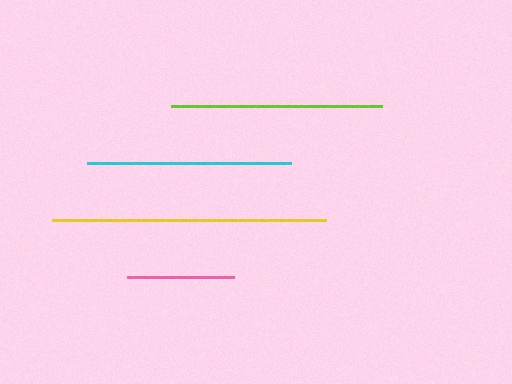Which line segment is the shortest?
The pink line is the shortest at approximately 107 pixels.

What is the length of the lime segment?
The lime segment is approximately 211 pixels long.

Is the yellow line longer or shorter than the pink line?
The yellow line is longer than the pink line.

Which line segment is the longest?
The yellow line is the longest at approximately 274 pixels.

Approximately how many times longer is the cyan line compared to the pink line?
The cyan line is approximately 1.9 times the length of the pink line.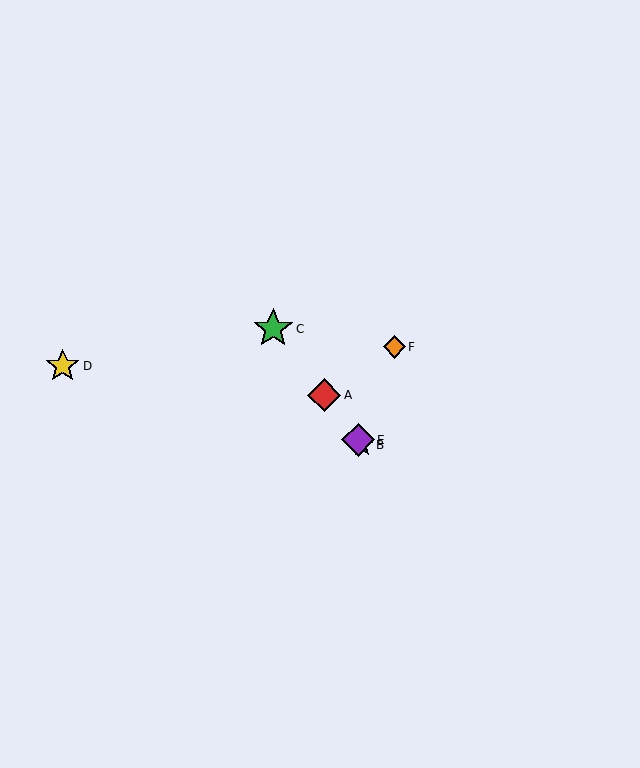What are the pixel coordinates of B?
Object B is at (362, 445).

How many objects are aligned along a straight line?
4 objects (A, B, C, E) are aligned along a straight line.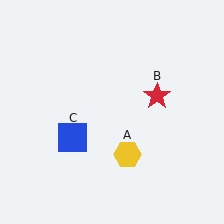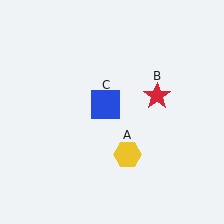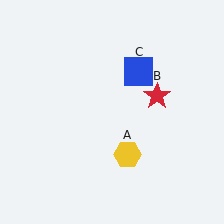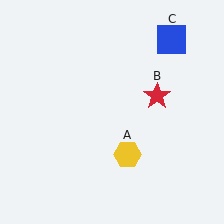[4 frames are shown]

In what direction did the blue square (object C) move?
The blue square (object C) moved up and to the right.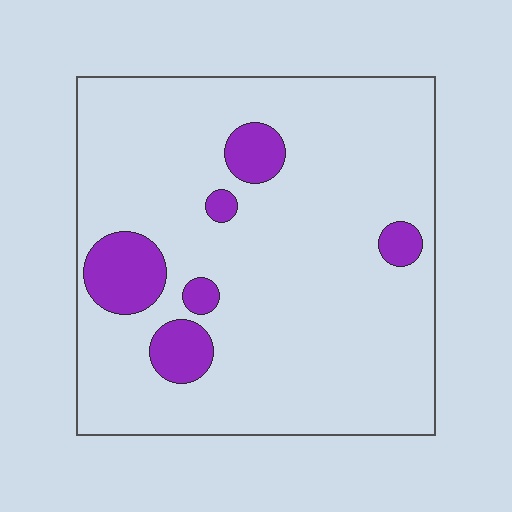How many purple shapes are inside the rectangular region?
6.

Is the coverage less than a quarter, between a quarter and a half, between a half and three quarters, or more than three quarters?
Less than a quarter.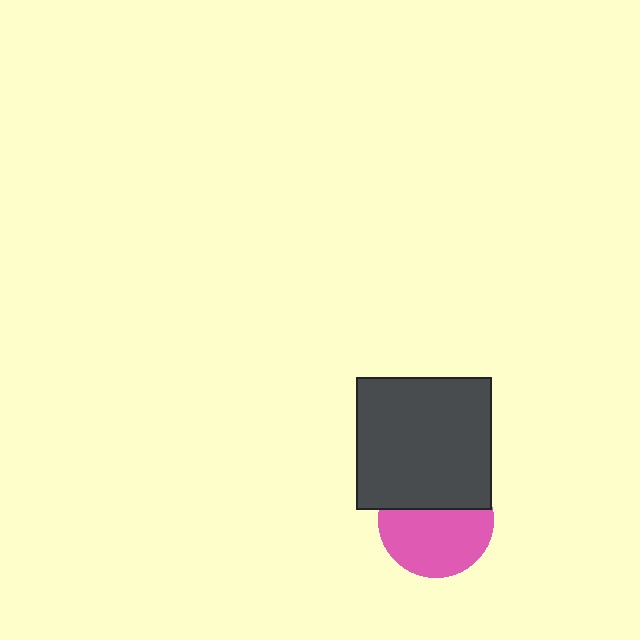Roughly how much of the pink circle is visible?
About half of it is visible (roughly 61%).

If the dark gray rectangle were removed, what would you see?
You would see the complete pink circle.